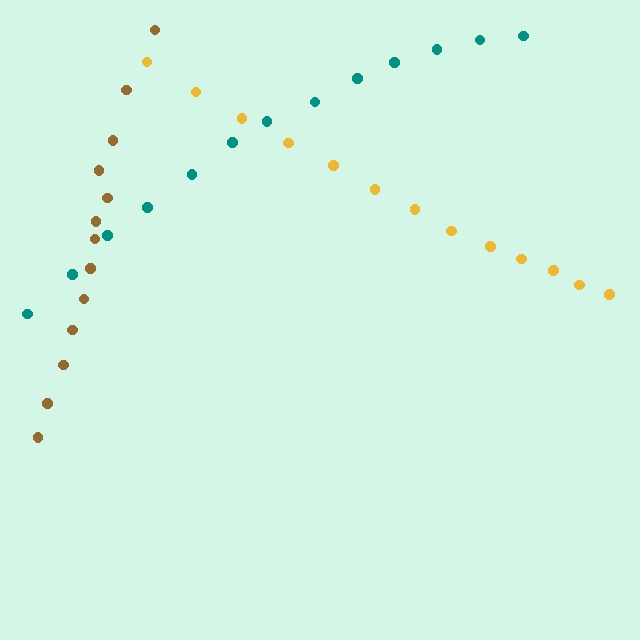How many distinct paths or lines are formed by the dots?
There are 3 distinct paths.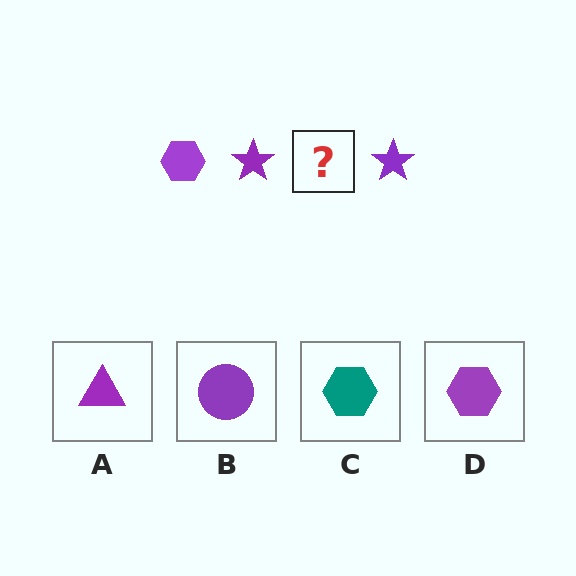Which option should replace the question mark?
Option D.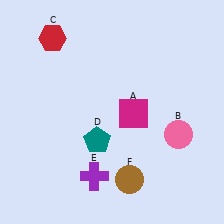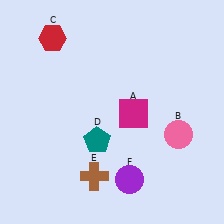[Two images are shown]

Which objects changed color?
E changed from purple to brown. F changed from brown to purple.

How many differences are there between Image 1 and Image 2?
There are 2 differences between the two images.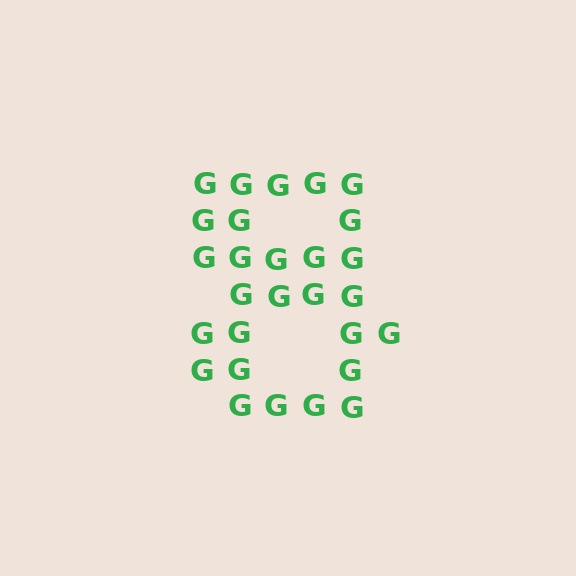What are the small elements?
The small elements are letter G's.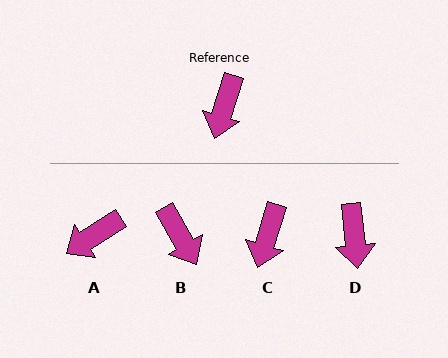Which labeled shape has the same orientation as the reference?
C.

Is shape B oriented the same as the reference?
No, it is off by about 47 degrees.